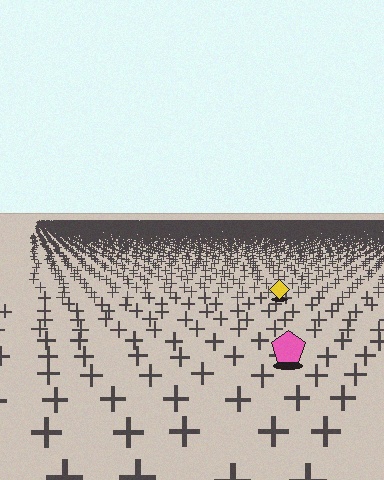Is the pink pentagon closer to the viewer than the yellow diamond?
Yes. The pink pentagon is closer — you can tell from the texture gradient: the ground texture is coarser near it.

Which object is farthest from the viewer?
The yellow diamond is farthest from the viewer. It appears smaller and the ground texture around it is denser.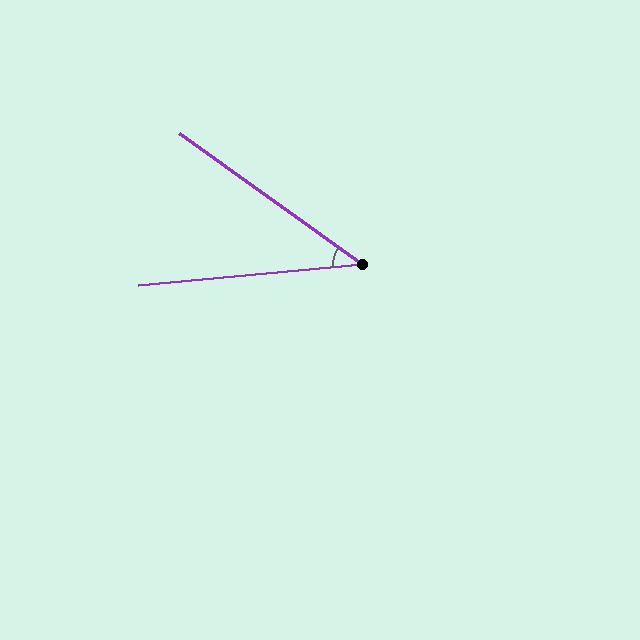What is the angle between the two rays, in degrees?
Approximately 41 degrees.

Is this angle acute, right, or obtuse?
It is acute.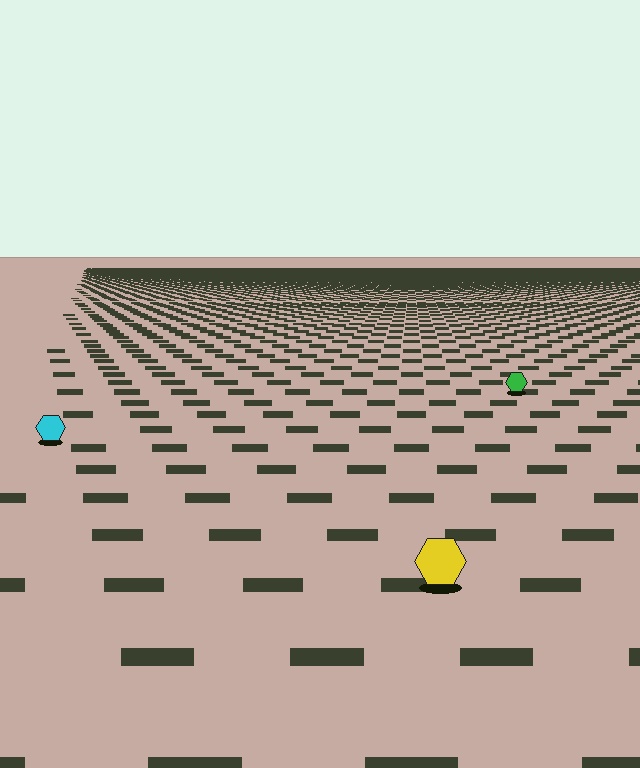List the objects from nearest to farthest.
From nearest to farthest: the yellow hexagon, the cyan hexagon, the green hexagon.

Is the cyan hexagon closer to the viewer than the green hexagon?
Yes. The cyan hexagon is closer — you can tell from the texture gradient: the ground texture is coarser near it.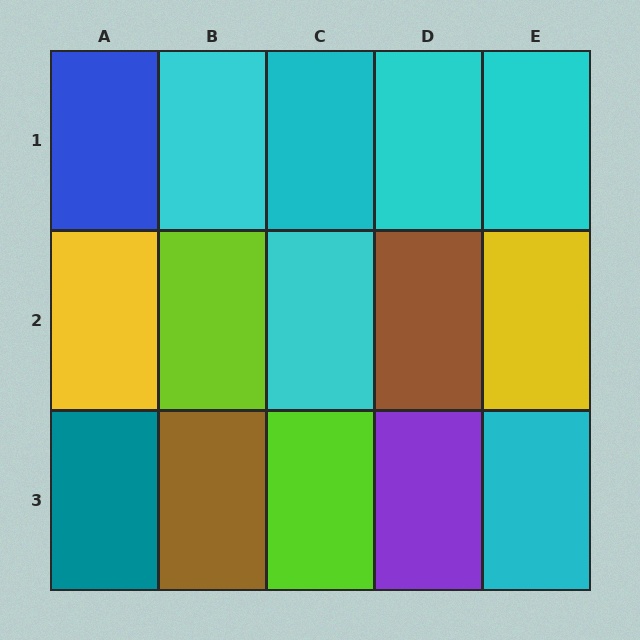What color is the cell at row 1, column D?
Cyan.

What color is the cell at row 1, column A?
Blue.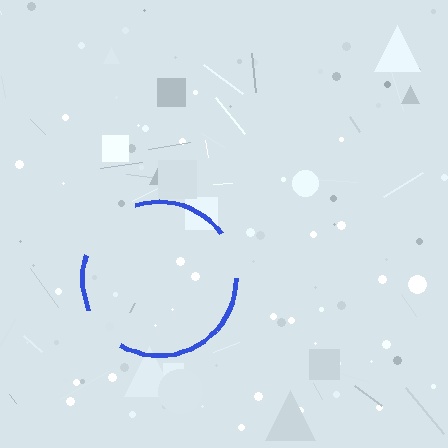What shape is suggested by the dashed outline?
The dashed outline suggests a circle.